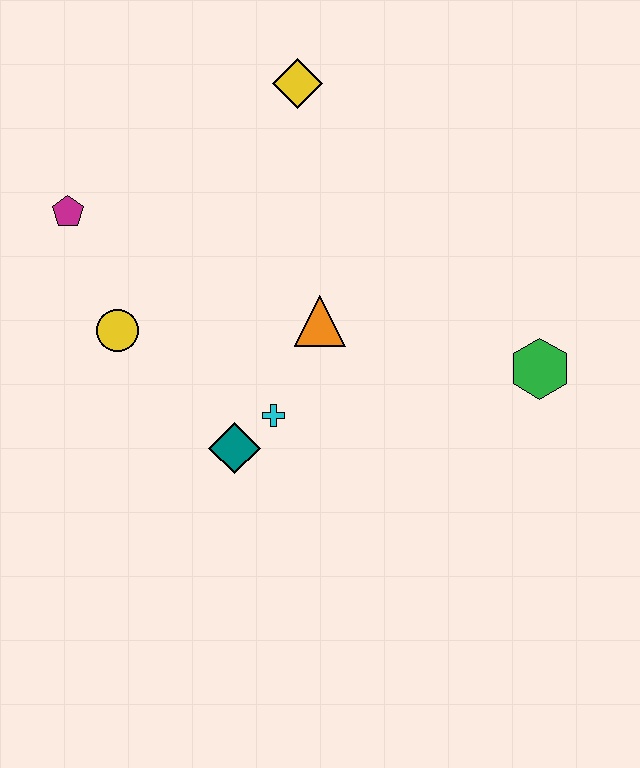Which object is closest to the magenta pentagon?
The yellow circle is closest to the magenta pentagon.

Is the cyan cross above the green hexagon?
No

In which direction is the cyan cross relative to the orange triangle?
The cyan cross is below the orange triangle.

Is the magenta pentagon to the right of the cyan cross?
No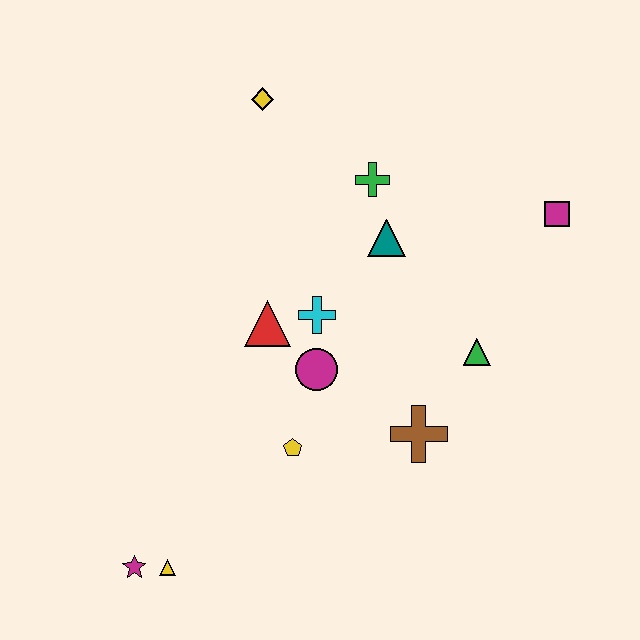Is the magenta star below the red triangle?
Yes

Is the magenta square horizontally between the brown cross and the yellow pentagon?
No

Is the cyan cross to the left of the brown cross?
Yes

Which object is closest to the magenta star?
The yellow triangle is closest to the magenta star.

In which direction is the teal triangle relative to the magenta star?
The teal triangle is above the magenta star.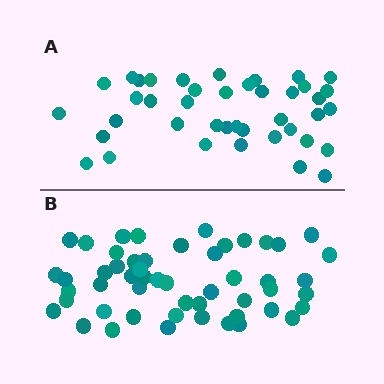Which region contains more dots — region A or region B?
Region B (the bottom region) has more dots.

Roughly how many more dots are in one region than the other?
Region B has roughly 12 or so more dots than region A.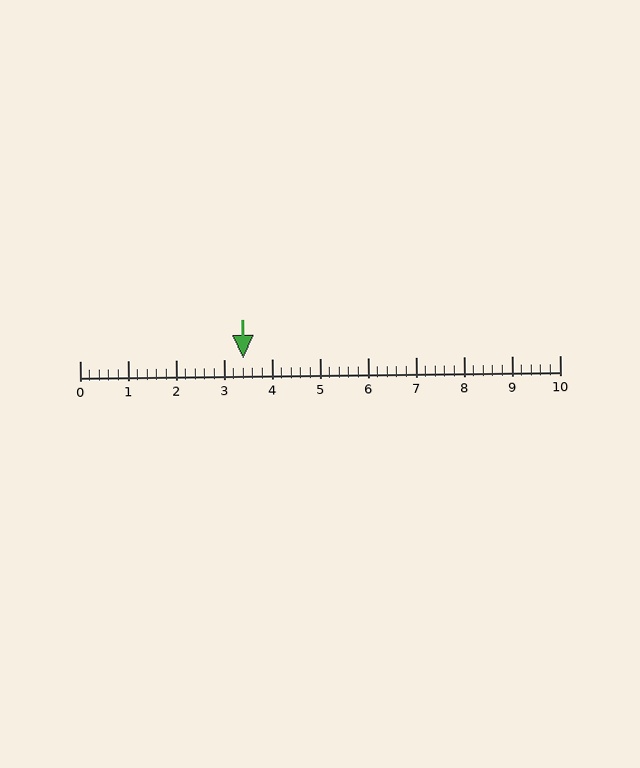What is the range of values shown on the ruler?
The ruler shows values from 0 to 10.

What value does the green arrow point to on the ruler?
The green arrow points to approximately 3.4.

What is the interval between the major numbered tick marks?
The major tick marks are spaced 1 units apart.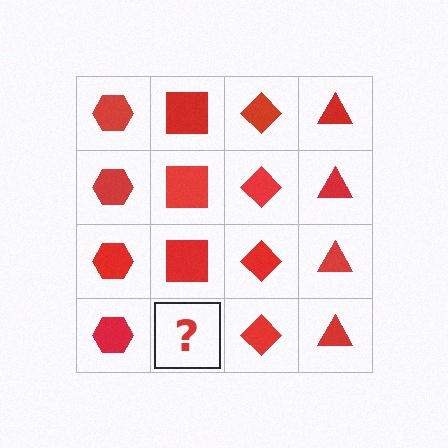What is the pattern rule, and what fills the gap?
The rule is that each column has a consistent shape. The gap should be filled with a red square.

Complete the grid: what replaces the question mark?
The question mark should be replaced with a red square.